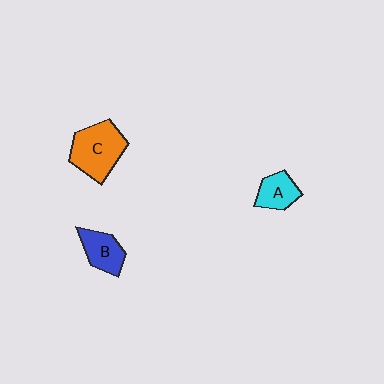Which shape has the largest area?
Shape C (orange).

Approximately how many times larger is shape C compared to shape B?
Approximately 1.7 times.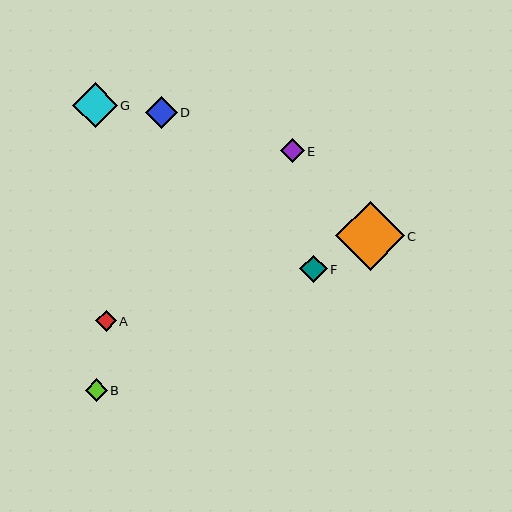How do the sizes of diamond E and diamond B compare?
Diamond E and diamond B are approximately the same size.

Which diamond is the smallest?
Diamond A is the smallest with a size of approximately 20 pixels.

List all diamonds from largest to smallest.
From largest to smallest: C, G, D, F, E, B, A.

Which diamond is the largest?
Diamond C is the largest with a size of approximately 69 pixels.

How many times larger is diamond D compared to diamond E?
Diamond D is approximately 1.3 times the size of diamond E.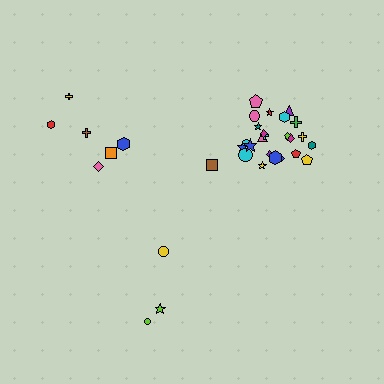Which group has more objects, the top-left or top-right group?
The top-right group.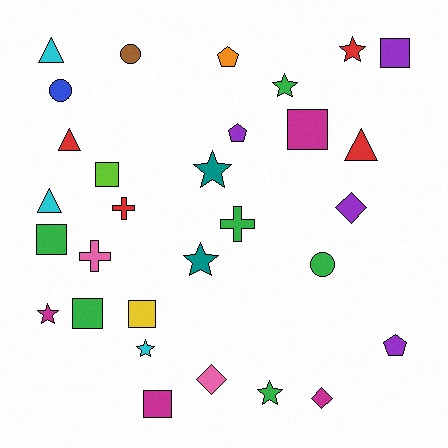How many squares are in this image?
There are 7 squares.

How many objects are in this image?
There are 30 objects.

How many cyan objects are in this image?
There are 3 cyan objects.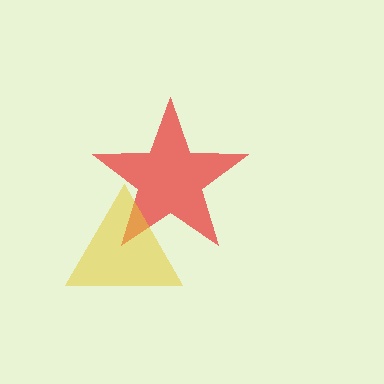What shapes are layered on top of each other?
The layered shapes are: a red star, a yellow triangle.